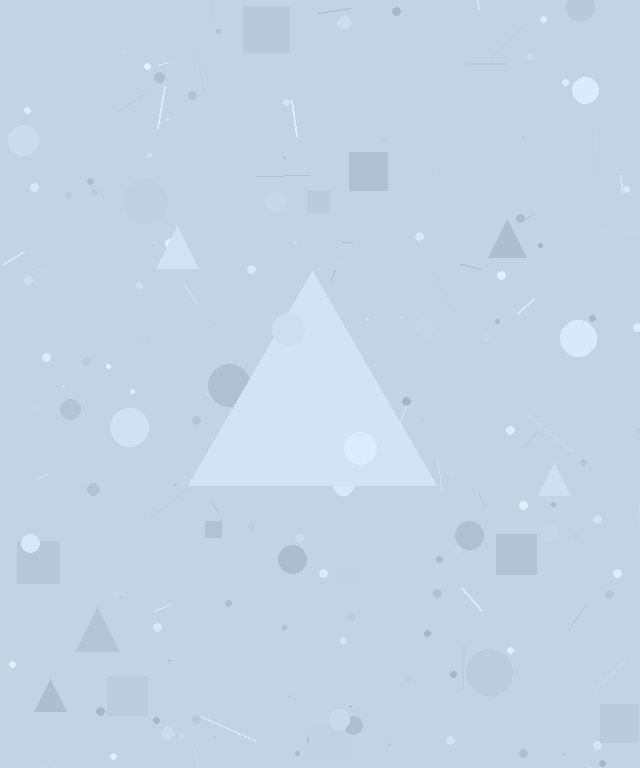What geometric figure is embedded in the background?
A triangle is embedded in the background.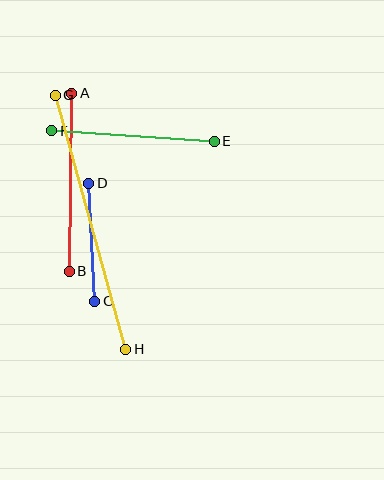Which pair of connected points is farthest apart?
Points G and H are farthest apart.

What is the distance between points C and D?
The distance is approximately 118 pixels.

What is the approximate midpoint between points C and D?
The midpoint is at approximately (92, 242) pixels.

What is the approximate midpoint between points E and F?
The midpoint is at approximately (133, 136) pixels.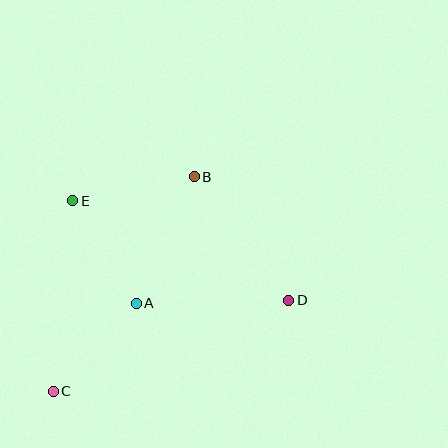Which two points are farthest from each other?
Points B and C are farthest from each other.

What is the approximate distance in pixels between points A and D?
The distance between A and D is approximately 152 pixels.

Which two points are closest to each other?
Points A and E are closest to each other.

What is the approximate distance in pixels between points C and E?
The distance between C and E is approximately 192 pixels.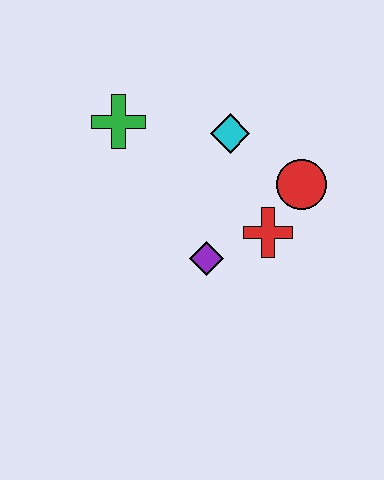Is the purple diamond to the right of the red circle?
No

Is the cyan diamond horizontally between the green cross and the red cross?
Yes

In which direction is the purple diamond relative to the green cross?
The purple diamond is below the green cross.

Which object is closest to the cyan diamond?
The red circle is closest to the cyan diamond.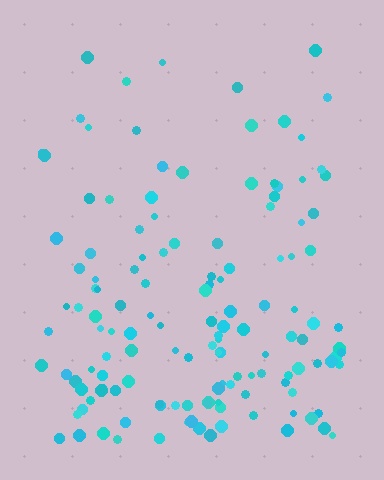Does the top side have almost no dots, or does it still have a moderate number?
Still a moderate number, just noticeably fewer than the bottom.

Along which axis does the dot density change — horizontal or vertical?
Vertical.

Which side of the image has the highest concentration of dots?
The bottom.